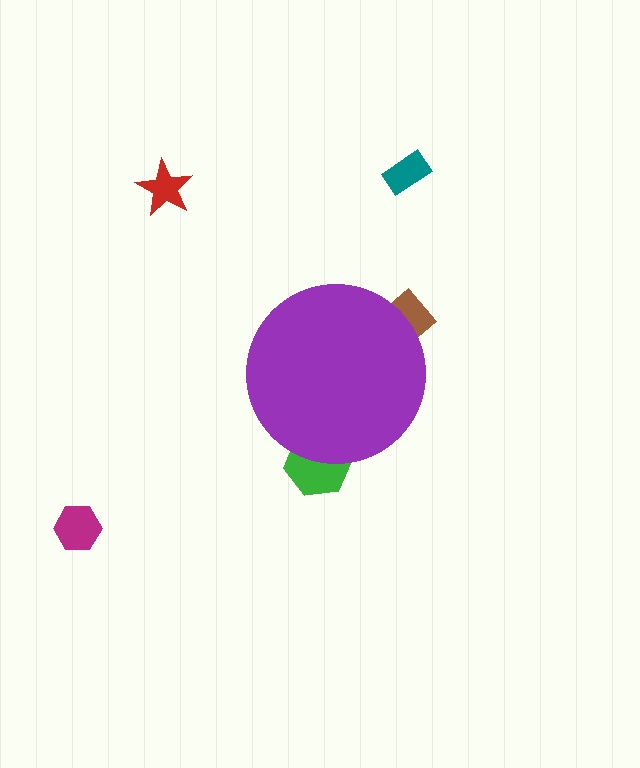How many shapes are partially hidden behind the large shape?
2 shapes are partially hidden.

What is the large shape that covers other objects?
A purple circle.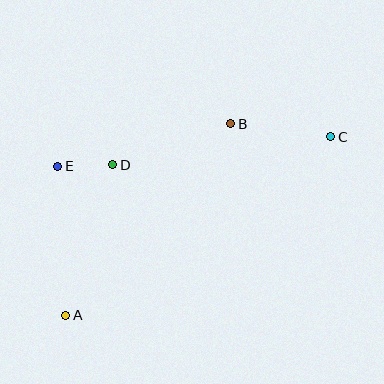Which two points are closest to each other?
Points D and E are closest to each other.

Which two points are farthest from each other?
Points A and C are farthest from each other.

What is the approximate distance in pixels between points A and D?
The distance between A and D is approximately 158 pixels.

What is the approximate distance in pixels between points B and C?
The distance between B and C is approximately 101 pixels.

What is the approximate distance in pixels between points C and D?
The distance between C and D is approximately 220 pixels.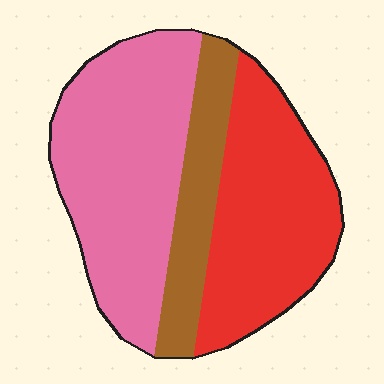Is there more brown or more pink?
Pink.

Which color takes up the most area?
Pink, at roughly 45%.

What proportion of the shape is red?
Red takes up about three eighths (3/8) of the shape.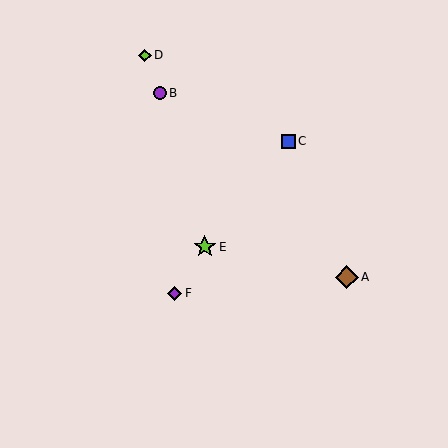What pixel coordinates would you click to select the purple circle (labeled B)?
Click at (160, 93) to select the purple circle B.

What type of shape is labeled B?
Shape B is a purple circle.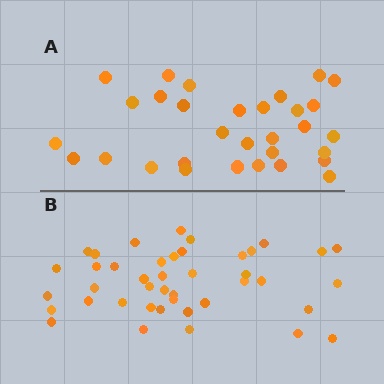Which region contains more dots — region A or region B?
Region B (the bottom region) has more dots.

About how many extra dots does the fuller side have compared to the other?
Region B has roughly 12 or so more dots than region A.